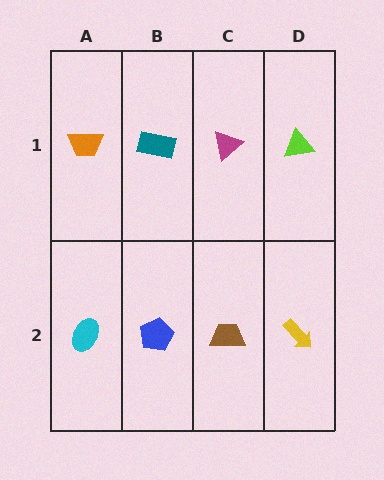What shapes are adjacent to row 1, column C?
A brown trapezoid (row 2, column C), a teal rectangle (row 1, column B), a lime triangle (row 1, column D).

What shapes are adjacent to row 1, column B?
A blue pentagon (row 2, column B), an orange trapezoid (row 1, column A), a magenta triangle (row 1, column C).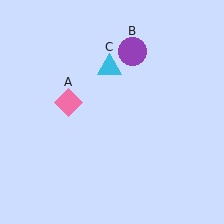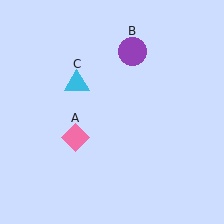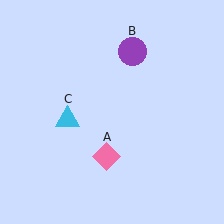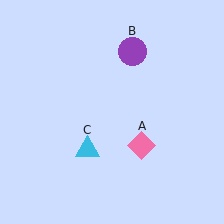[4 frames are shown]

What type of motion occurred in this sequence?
The pink diamond (object A), cyan triangle (object C) rotated counterclockwise around the center of the scene.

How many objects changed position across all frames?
2 objects changed position: pink diamond (object A), cyan triangle (object C).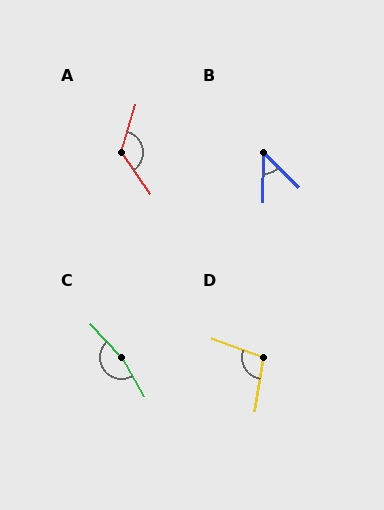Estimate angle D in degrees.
Approximately 102 degrees.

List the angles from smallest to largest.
B (45°), D (102°), A (129°), C (166°).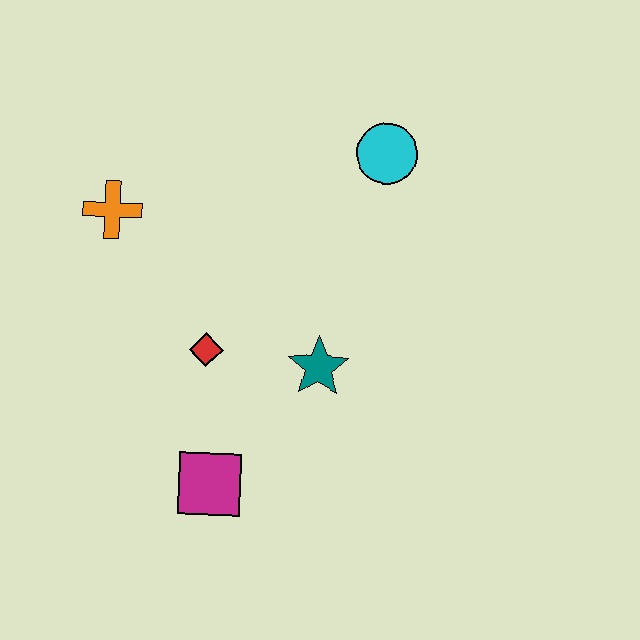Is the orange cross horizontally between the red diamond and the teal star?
No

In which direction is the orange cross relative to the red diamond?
The orange cross is above the red diamond.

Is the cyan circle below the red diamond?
No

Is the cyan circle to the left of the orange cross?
No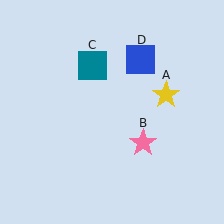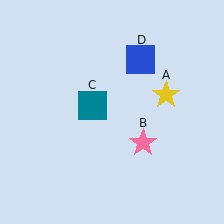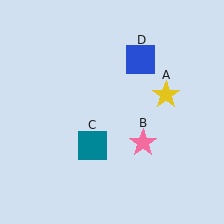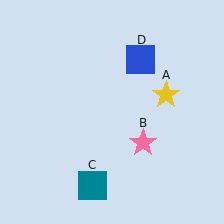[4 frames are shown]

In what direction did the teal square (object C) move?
The teal square (object C) moved down.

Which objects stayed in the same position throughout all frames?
Yellow star (object A) and pink star (object B) and blue square (object D) remained stationary.